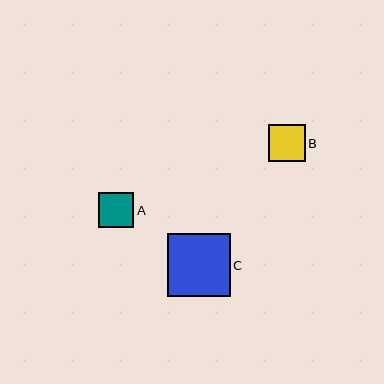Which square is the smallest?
Square A is the smallest with a size of approximately 36 pixels.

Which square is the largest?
Square C is the largest with a size of approximately 63 pixels.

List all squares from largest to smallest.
From largest to smallest: C, B, A.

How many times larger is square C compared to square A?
Square C is approximately 1.8 times the size of square A.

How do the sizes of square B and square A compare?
Square B and square A are approximately the same size.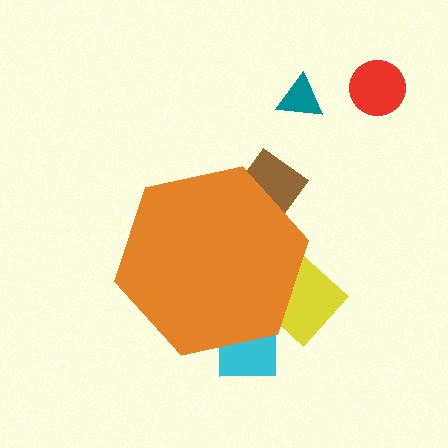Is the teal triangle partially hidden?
No, the teal triangle is fully visible.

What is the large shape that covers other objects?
An orange hexagon.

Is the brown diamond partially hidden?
Yes, the brown diamond is partially hidden behind the orange hexagon.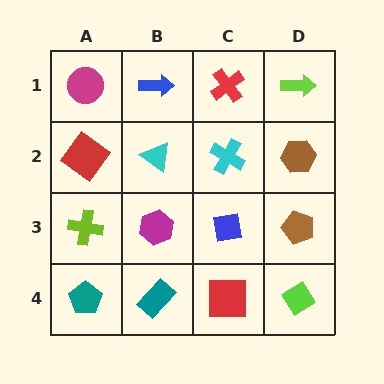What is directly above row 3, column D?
A brown hexagon.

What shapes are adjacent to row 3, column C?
A cyan cross (row 2, column C), a red square (row 4, column C), a magenta hexagon (row 3, column B), a brown pentagon (row 3, column D).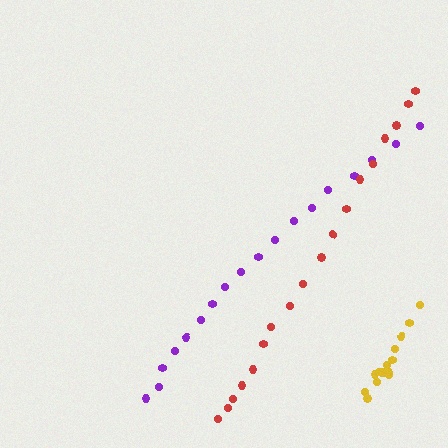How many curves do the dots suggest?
There are 3 distinct paths.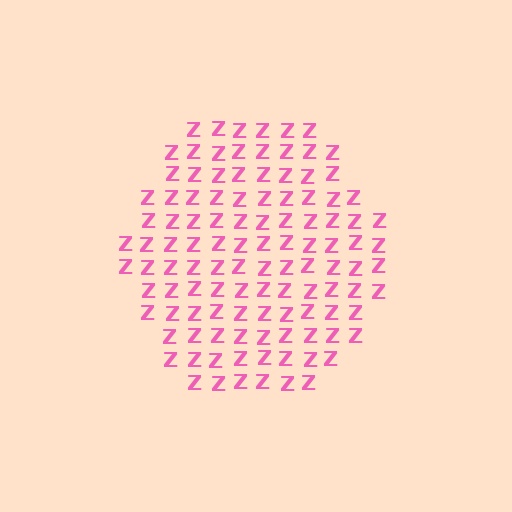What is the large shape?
The large shape is a hexagon.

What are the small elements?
The small elements are letter Z's.